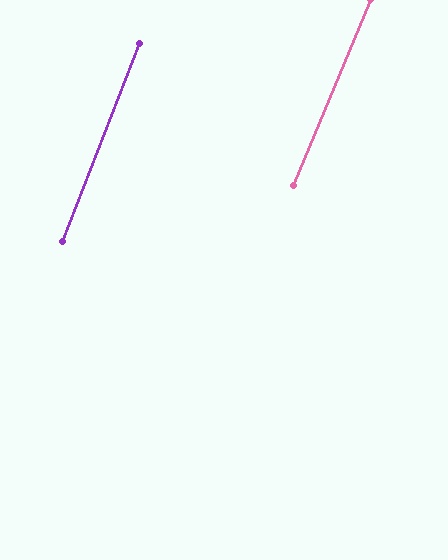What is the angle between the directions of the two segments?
Approximately 1 degree.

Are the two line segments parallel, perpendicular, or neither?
Parallel — their directions differ by only 1.1°.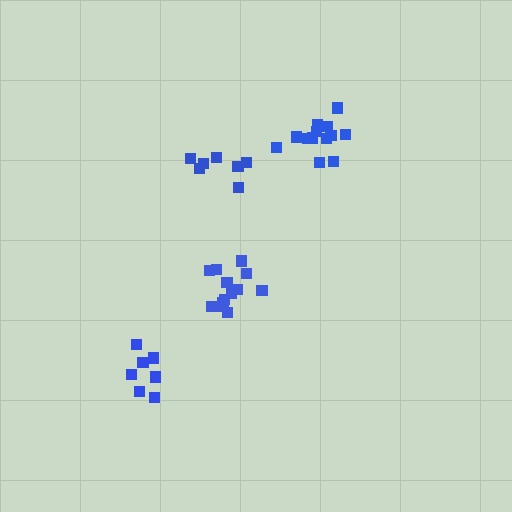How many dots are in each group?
Group 1: 13 dots, Group 2: 7 dots, Group 3: 13 dots, Group 4: 7 dots (40 total).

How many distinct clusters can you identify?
There are 4 distinct clusters.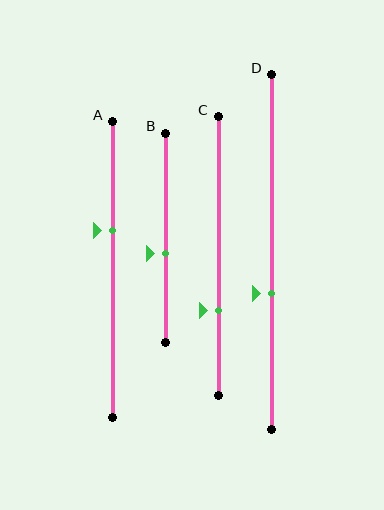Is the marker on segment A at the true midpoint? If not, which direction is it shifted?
No, the marker on segment A is shifted upward by about 13% of the segment length.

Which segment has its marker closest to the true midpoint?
Segment B has its marker closest to the true midpoint.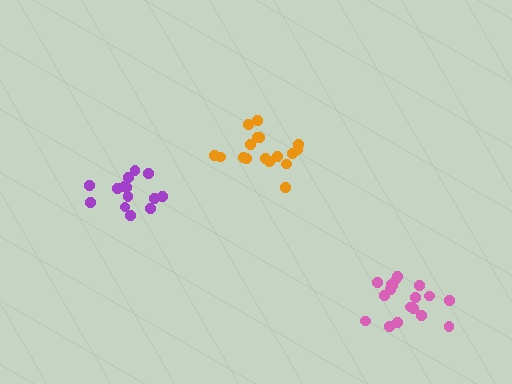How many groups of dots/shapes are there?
There are 3 groups.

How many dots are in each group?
Group 1: 19 dots, Group 2: 14 dots, Group 3: 18 dots (51 total).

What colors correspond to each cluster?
The clusters are colored: orange, purple, pink.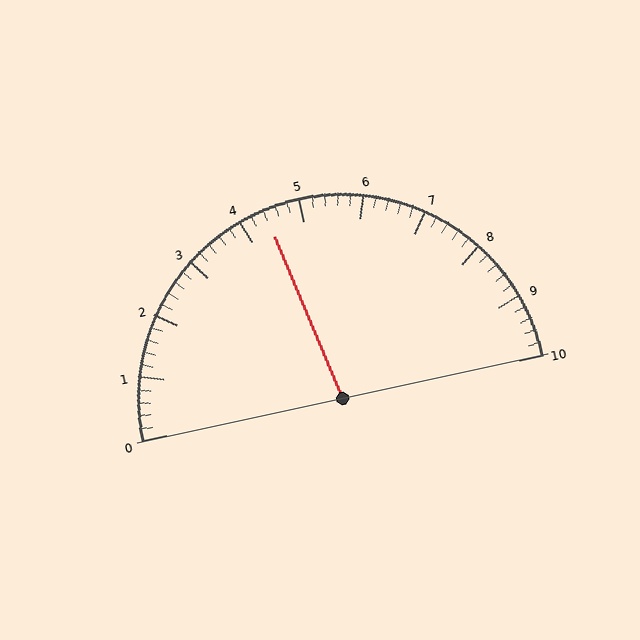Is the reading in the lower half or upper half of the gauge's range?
The reading is in the lower half of the range (0 to 10).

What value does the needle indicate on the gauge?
The needle indicates approximately 4.4.